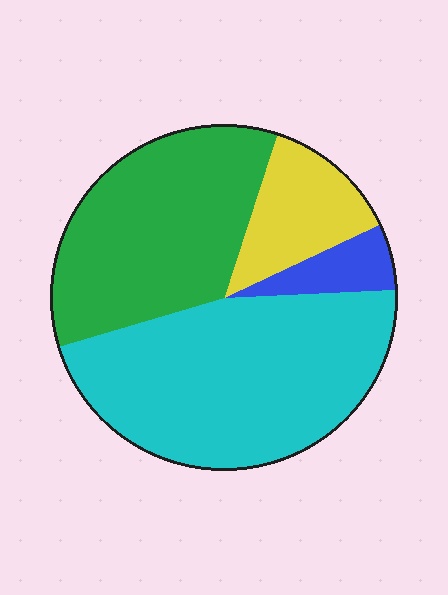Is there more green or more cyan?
Cyan.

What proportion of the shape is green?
Green takes up about one third (1/3) of the shape.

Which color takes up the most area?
Cyan, at roughly 45%.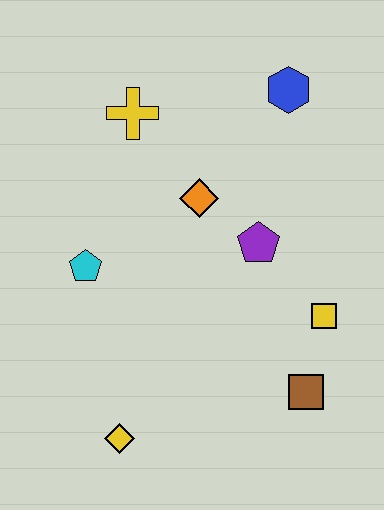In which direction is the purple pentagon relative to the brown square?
The purple pentagon is above the brown square.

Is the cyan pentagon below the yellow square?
No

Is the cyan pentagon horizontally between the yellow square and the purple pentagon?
No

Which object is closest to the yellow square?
The brown square is closest to the yellow square.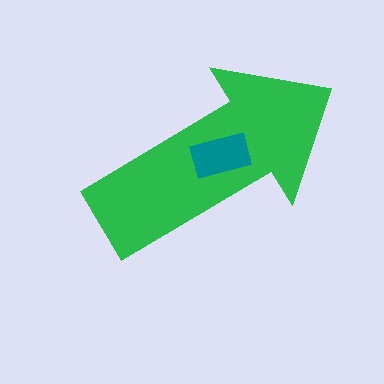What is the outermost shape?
The green arrow.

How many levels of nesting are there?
2.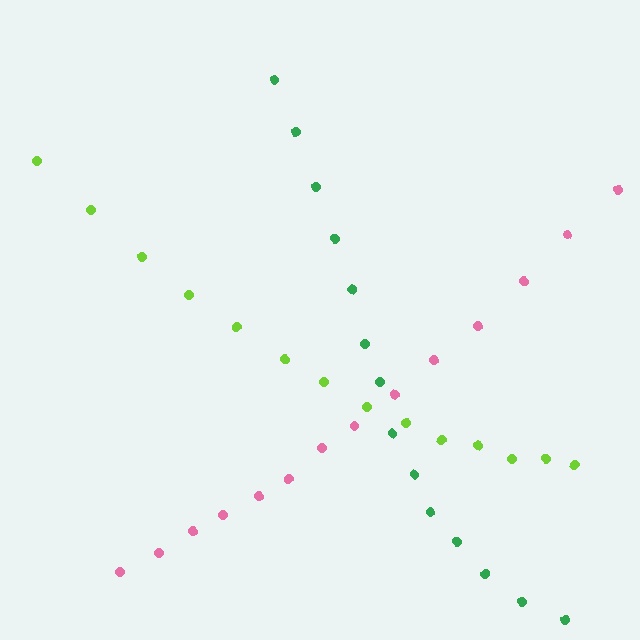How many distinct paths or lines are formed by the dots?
There are 3 distinct paths.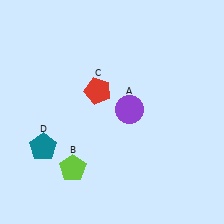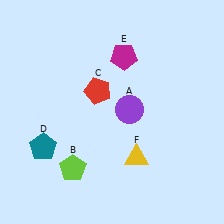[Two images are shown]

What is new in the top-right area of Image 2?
A magenta pentagon (E) was added in the top-right area of Image 2.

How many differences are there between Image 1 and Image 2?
There are 2 differences between the two images.